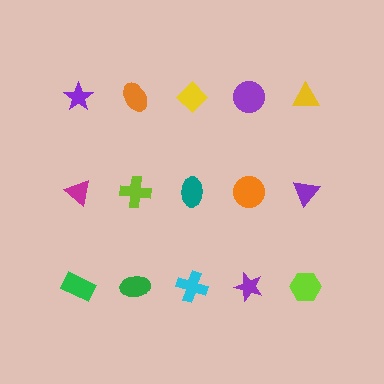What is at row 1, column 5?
A yellow triangle.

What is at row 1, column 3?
A yellow diamond.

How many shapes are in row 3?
5 shapes.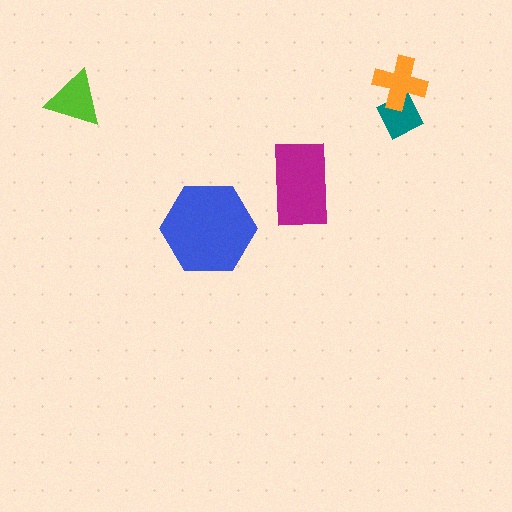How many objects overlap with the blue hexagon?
0 objects overlap with the blue hexagon.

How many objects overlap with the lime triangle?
0 objects overlap with the lime triangle.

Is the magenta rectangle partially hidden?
No, no other shape covers it.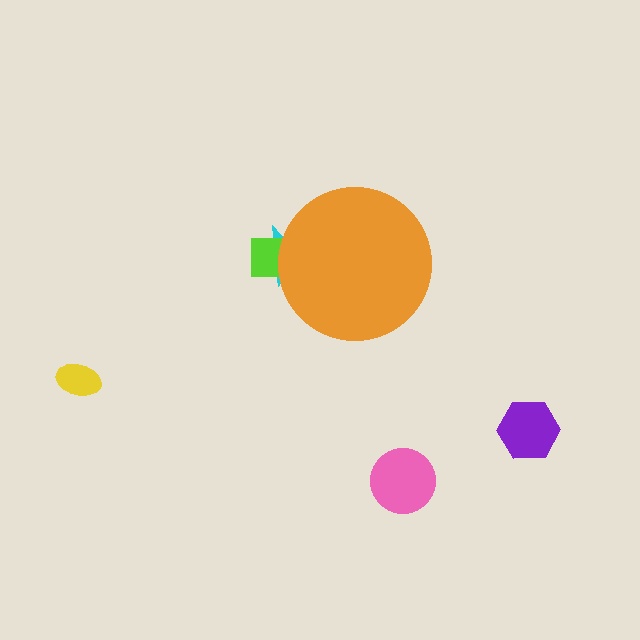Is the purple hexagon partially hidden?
No, the purple hexagon is fully visible.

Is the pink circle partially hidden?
No, the pink circle is fully visible.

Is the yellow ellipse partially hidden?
No, the yellow ellipse is fully visible.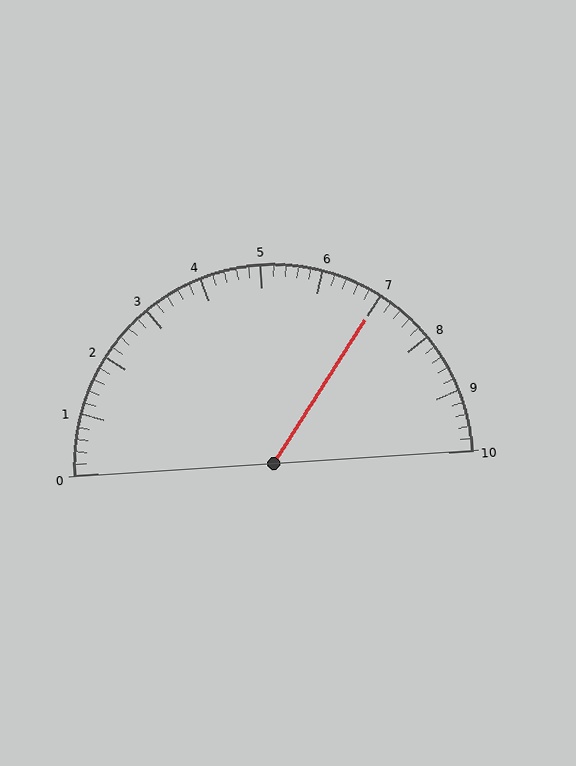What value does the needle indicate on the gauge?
The needle indicates approximately 7.0.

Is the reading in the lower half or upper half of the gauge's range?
The reading is in the upper half of the range (0 to 10).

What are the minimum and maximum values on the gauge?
The gauge ranges from 0 to 10.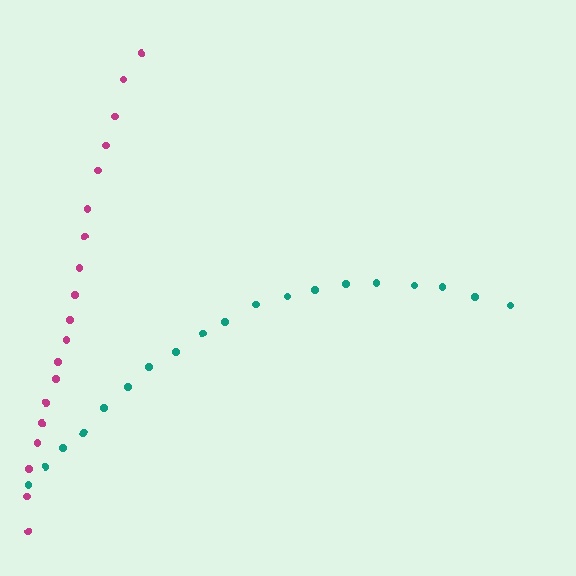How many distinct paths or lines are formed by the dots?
There are 2 distinct paths.